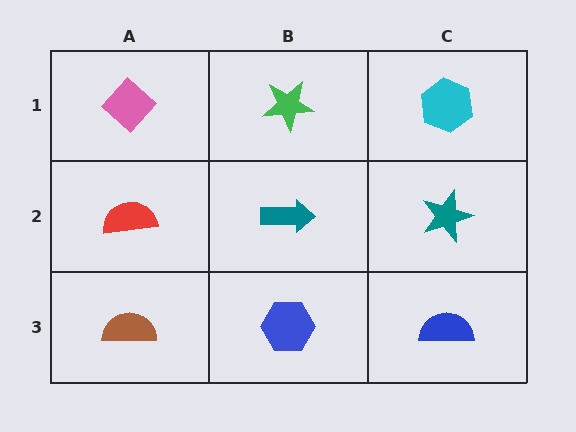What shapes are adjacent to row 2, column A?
A pink diamond (row 1, column A), a brown semicircle (row 3, column A), a teal arrow (row 2, column B).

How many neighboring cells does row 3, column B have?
3.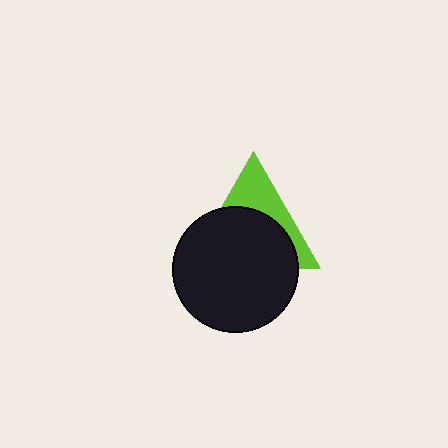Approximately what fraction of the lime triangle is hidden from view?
Roughly 64% of the lime triangle is hidden behind the black circle.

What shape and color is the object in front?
The object in front is a black circle.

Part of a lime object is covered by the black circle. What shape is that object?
It is a triangle.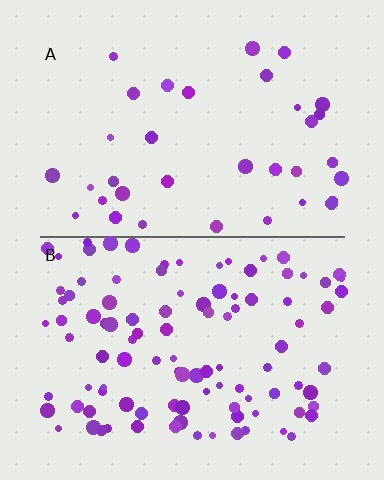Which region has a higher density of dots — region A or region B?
B (the bottom).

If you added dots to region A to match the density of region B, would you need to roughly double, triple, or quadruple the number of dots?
Approximately triple.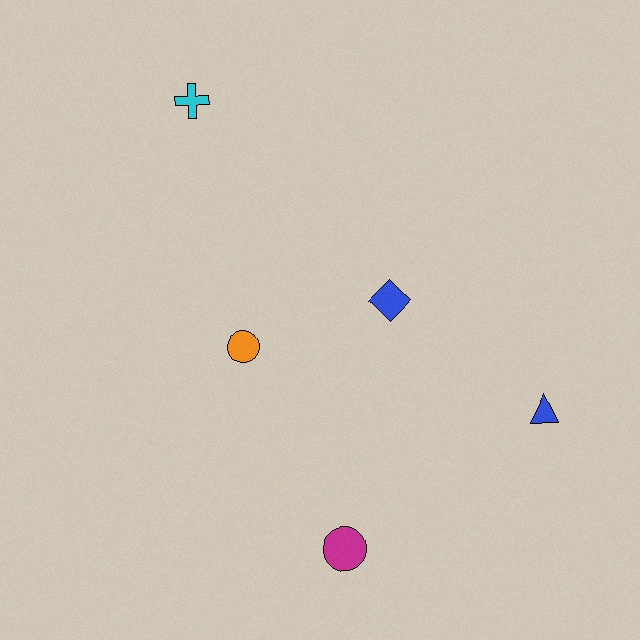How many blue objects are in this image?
There are 2 blue objects.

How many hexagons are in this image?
There are no hexagons.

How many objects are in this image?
There are 5 objects.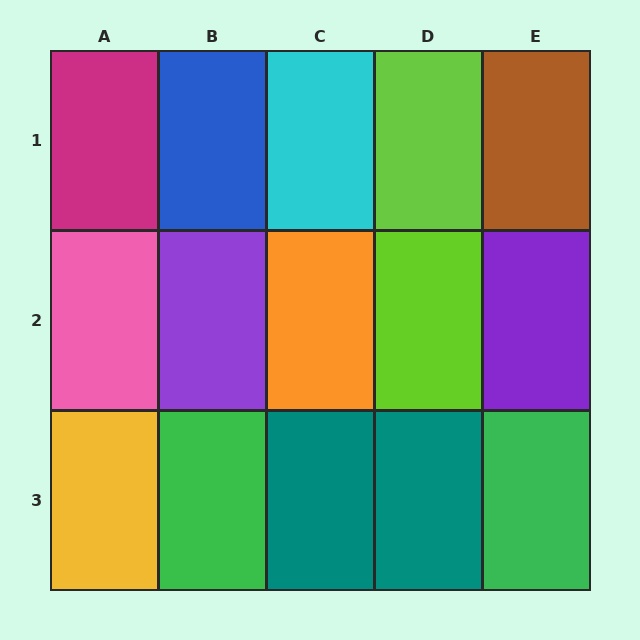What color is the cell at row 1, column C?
Cyan.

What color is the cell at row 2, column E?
Purple.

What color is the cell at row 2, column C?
Orange.